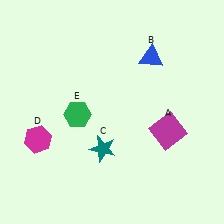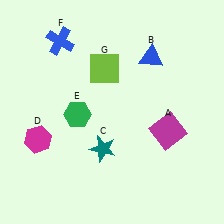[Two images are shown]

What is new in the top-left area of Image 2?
A blue cross (F) was added in the top-left area of Image 2.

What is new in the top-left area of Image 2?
A lime square (G) was added in the top-left area of Image 2.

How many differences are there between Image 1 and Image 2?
There are 2 differences between the two images.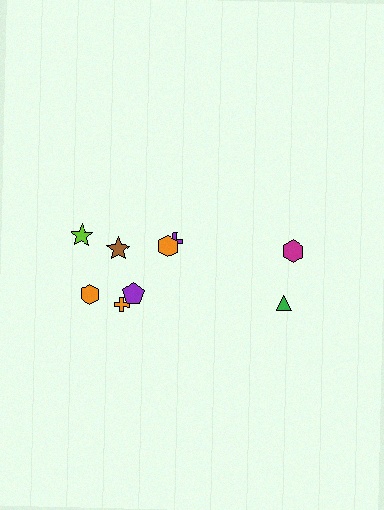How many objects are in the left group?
There are 6 objects.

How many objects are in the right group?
There are 3 objects.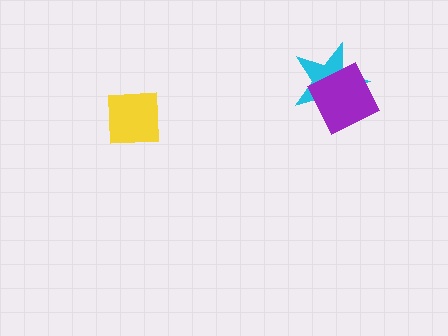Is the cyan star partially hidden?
Yes, it is partially covered by another shape.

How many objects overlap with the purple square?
1 object overlaps with the purple square.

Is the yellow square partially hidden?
No, no other shape covers it.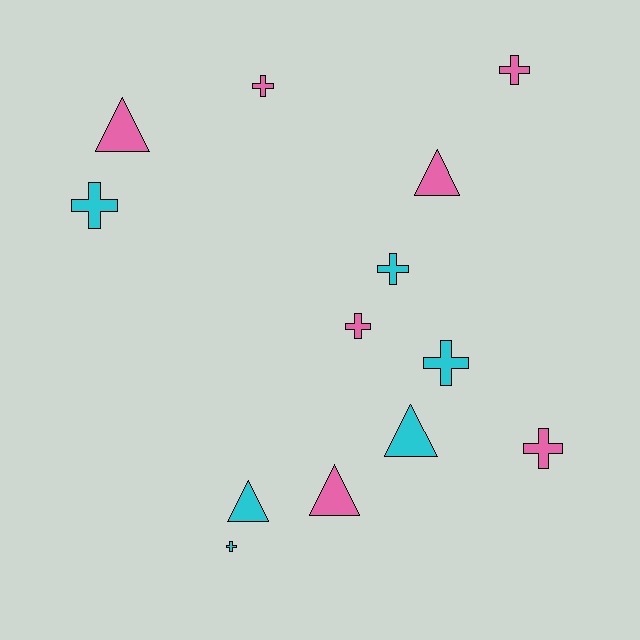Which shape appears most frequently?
Cross, with 8 objects.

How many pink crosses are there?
There are 4 pink crosses.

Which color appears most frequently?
Pink, with 7 objects.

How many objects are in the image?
There are 13 objects.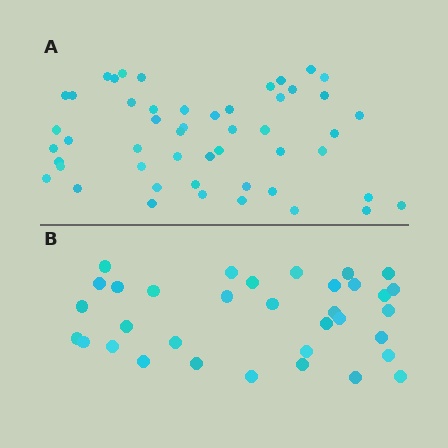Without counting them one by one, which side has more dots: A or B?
Region A (the top region) has more dots.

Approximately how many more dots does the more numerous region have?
Region A has approximately 15 more dots than region B.